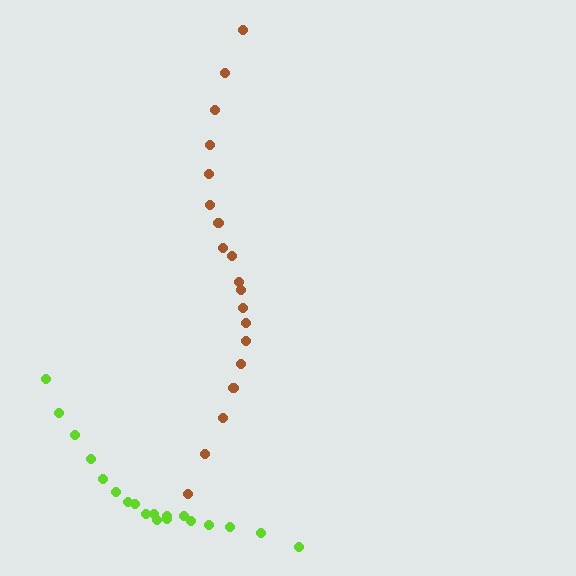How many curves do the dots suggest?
There are 2 distinct paths.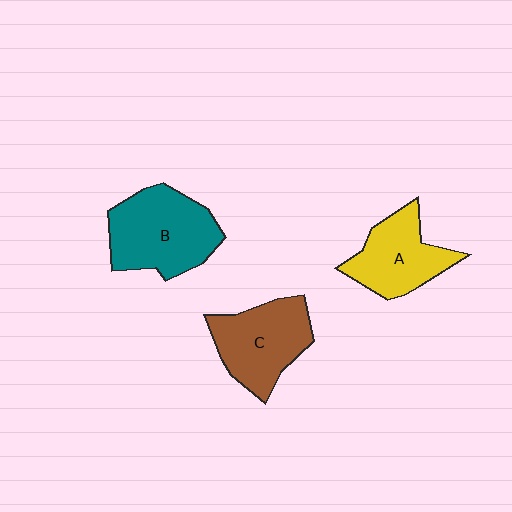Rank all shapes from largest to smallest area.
From largest to smallest: B (teal), C (brown), A (yellow).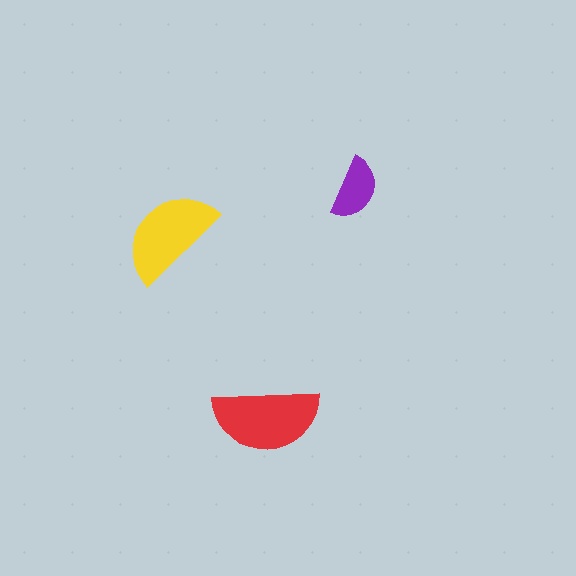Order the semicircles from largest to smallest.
the red one, the yellow one, the purple one.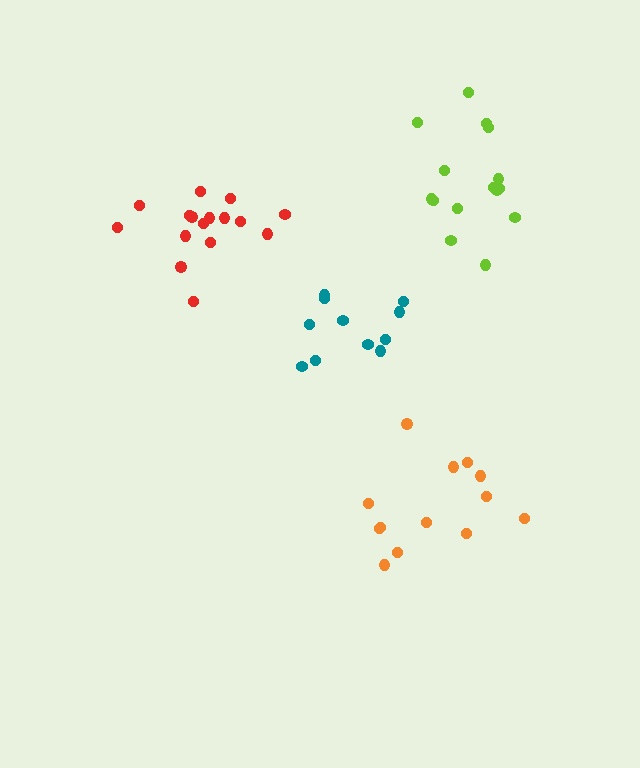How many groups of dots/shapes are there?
There are 4 groups.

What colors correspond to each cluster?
The clusters are colored: orange, lime, red, teal.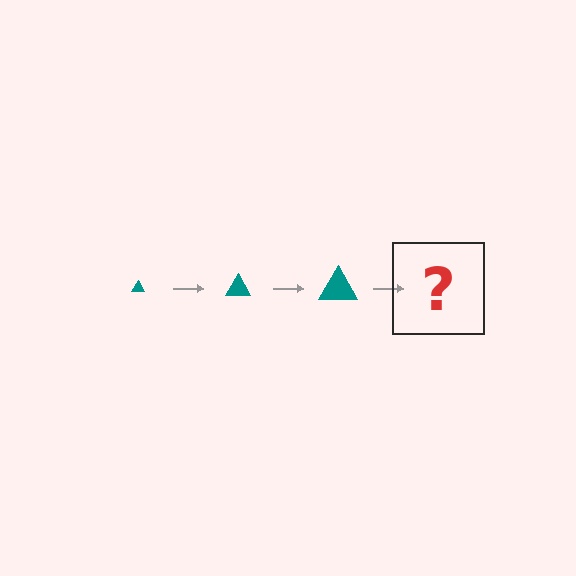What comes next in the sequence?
The next element should be a teal triangle, larger than the previous one.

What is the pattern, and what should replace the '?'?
The pattern is that the triangle gets progressively larger each step. The '?' should be a teal triangle, larger than the previous one.